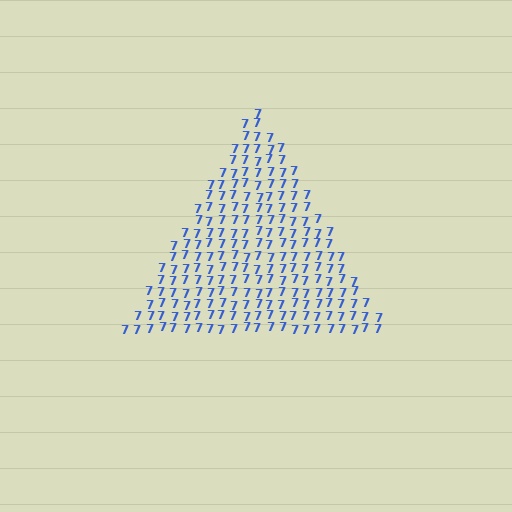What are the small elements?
The small elements are digit 7's.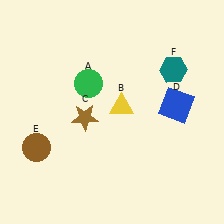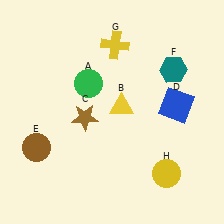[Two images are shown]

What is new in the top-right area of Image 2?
A yellow cross (G) was added in the top-right area of Image 2.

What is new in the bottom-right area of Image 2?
A yellow circle (H) was added in the bottom-right area of Image 2.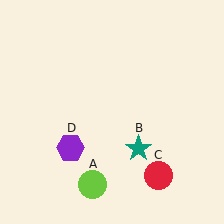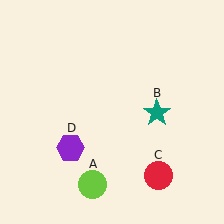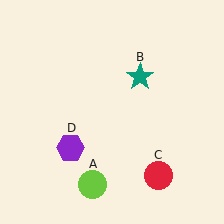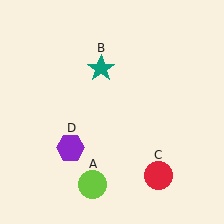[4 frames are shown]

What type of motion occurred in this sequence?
The teal star (object B) rotated counterclockwise around the center of the scene.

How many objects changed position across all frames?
1 object changed position: teal star (object B).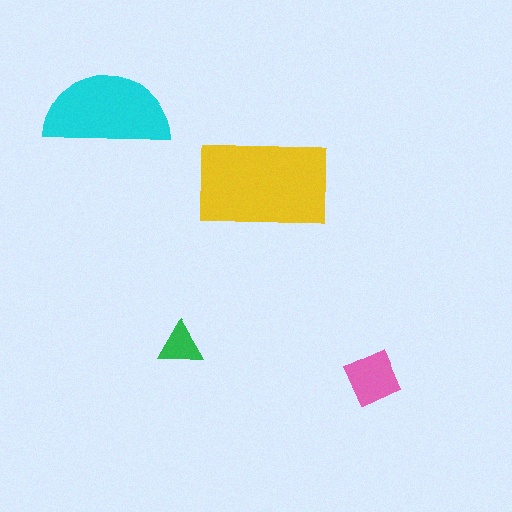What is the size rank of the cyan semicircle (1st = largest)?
2nd.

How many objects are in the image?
There are 4 objects in the image.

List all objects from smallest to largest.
The green triangle, the pink square, the cyan semicircle, the yellow rectangle.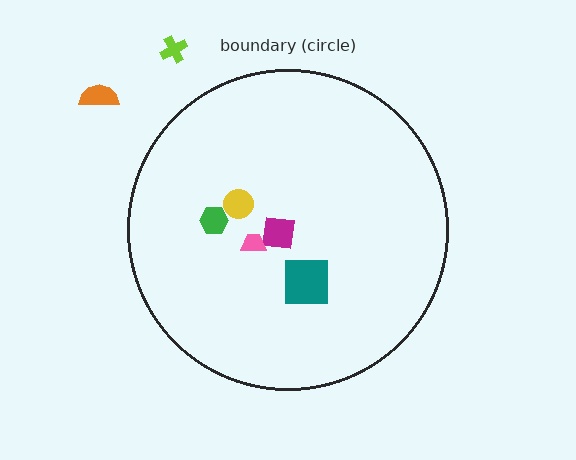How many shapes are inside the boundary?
5 inside, 2 outside.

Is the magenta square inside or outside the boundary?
Inside.